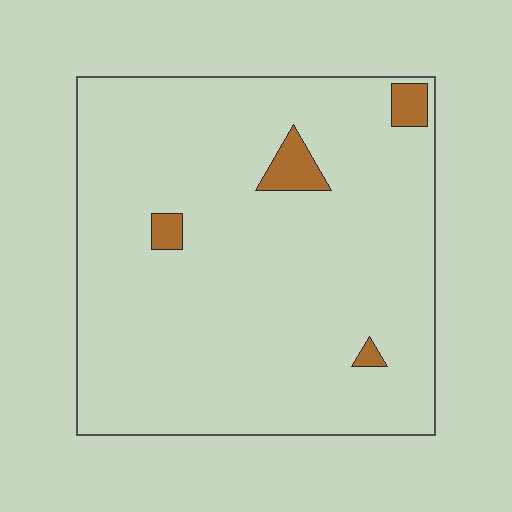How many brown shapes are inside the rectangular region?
4.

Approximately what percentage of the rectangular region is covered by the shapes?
Approximately 5%.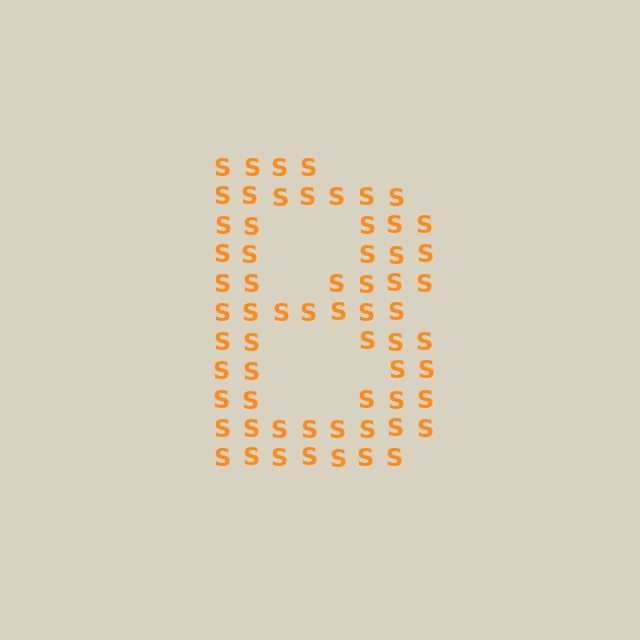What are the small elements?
The small elements are letter S's.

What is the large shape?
The large shape is the letter B.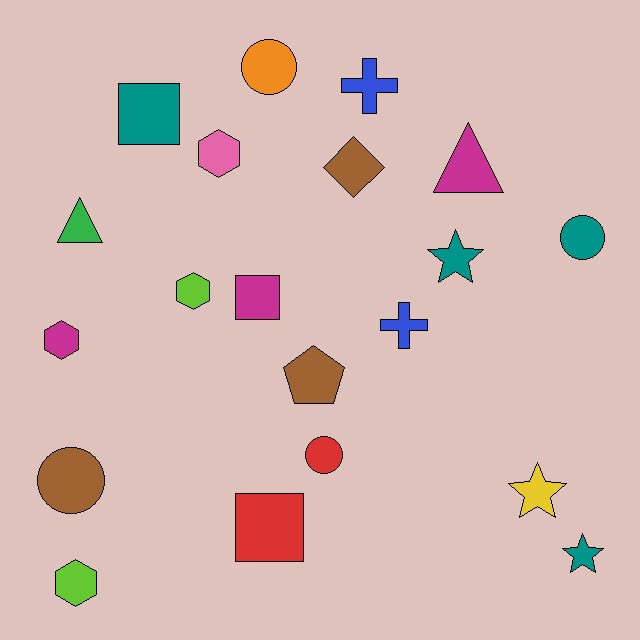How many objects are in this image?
There are 20 objects.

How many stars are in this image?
There are 3 stars.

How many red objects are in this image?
There are 2 red objects.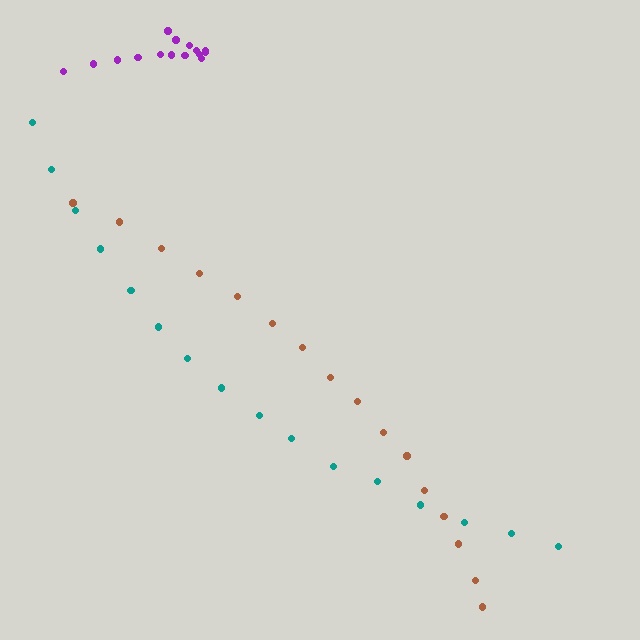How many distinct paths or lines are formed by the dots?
There are 3 distinct paths.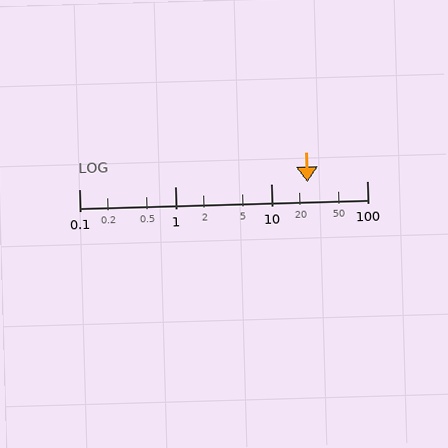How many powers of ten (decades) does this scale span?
The scale spans 3 decades, from 0.1 to 100.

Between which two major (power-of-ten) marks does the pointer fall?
The pointer is between 10 and 100.